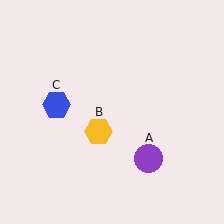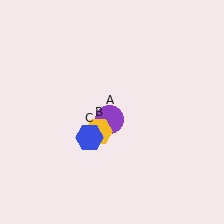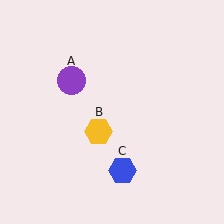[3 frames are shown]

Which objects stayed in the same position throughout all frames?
Yellow hexagon (object B) remained stationary.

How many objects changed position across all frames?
2 objects changed position: purple circle (object A), blue hexagon (object C).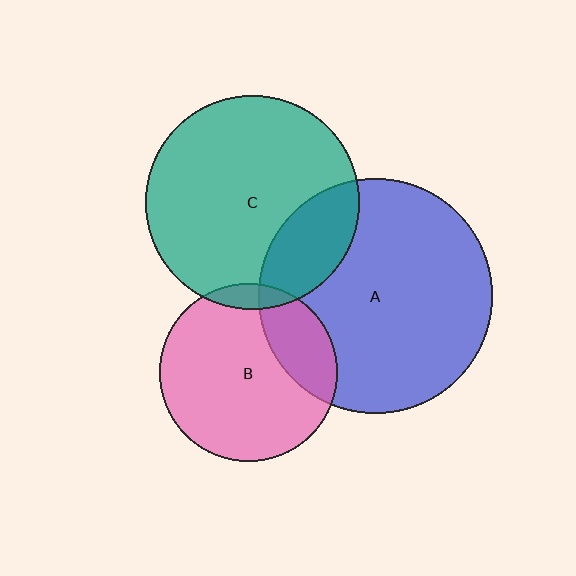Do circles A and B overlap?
Yes.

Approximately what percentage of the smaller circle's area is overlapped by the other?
Approximately 25%.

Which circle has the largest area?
Circle A (blue).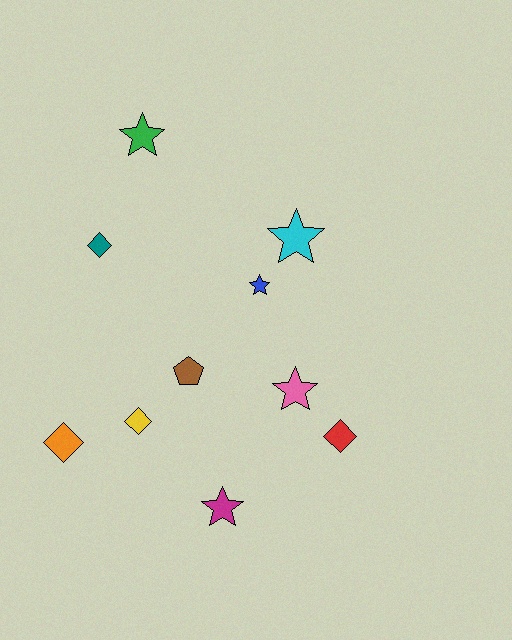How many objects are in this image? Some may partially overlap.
There are 10 objects.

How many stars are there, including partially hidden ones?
There are 5 stars.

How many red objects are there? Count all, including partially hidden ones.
There is 1 red object.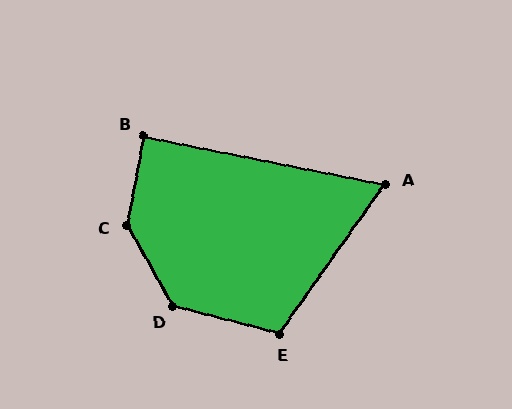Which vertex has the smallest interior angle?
A, at approximately 66 degrees.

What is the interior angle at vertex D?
Approximately 134 degrees (obtuse).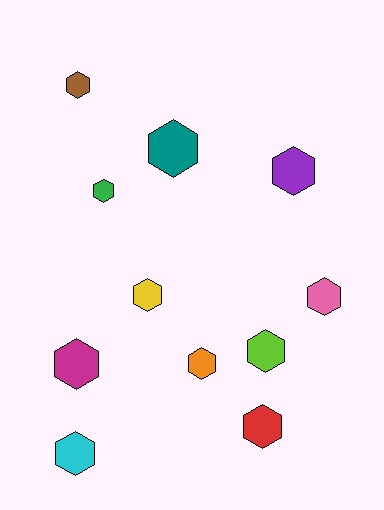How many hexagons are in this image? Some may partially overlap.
There are 11 hexagons.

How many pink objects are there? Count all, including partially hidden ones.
There is 1 pink object.